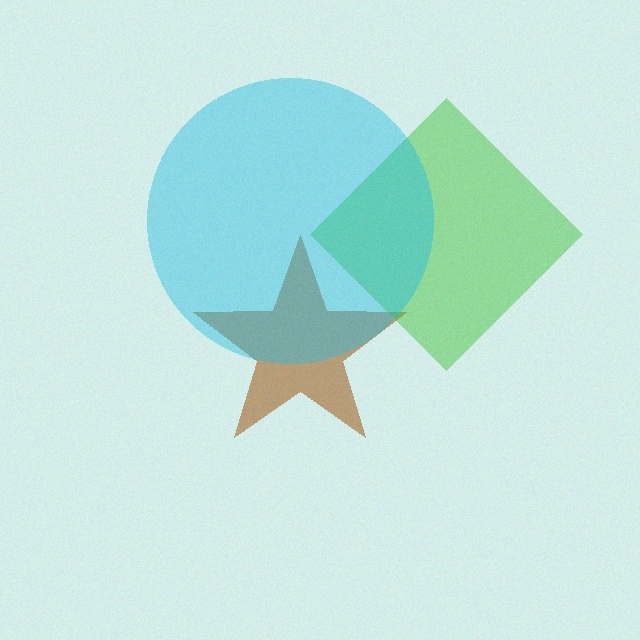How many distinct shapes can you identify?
There are 3 distinct shapes: a brown star, a green diamond, a cyan circle.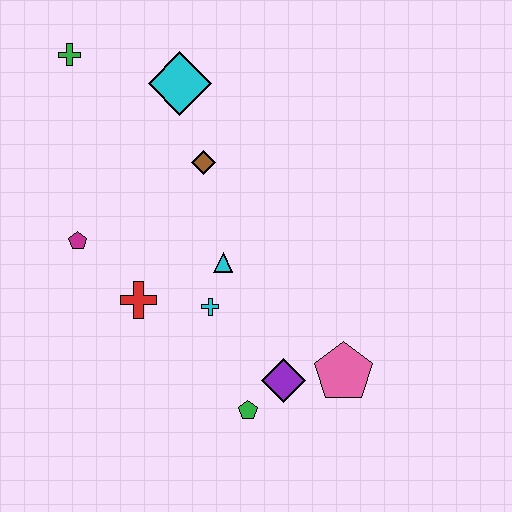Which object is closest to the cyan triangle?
The cyan cross is closest to the cyan triangle.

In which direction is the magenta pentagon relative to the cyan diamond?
The magenta pentagon is below the cyan diamond.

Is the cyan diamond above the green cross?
No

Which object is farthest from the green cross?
The pink pentagon is farthest from the green cross.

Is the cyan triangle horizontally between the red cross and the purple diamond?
Yes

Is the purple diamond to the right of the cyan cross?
Yes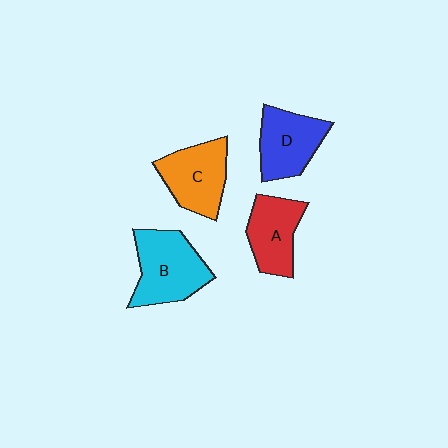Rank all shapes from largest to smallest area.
From largest to smallest: B (cyan), C (orange), D (blue), A (red).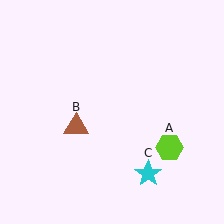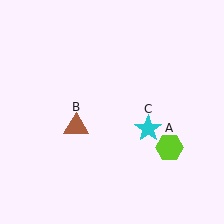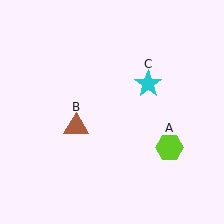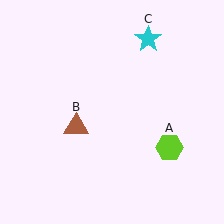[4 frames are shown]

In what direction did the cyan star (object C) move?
The cyan star (object C) moved up.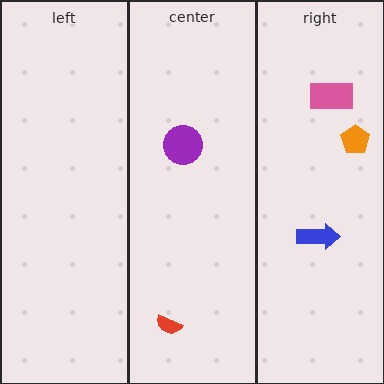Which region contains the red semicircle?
The center region.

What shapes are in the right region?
The pink rectangle, the orange pentagon, the blue arrow.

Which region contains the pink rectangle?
The right region.